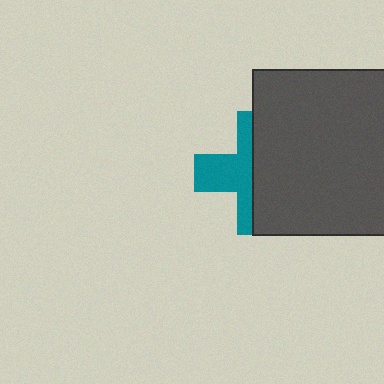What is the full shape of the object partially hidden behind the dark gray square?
The partially hidden object is a teal cross.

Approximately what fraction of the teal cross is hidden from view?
Roughly 56% of the teal cross is hidden behind the dark gray square.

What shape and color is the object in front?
The object in front is a dark gray square.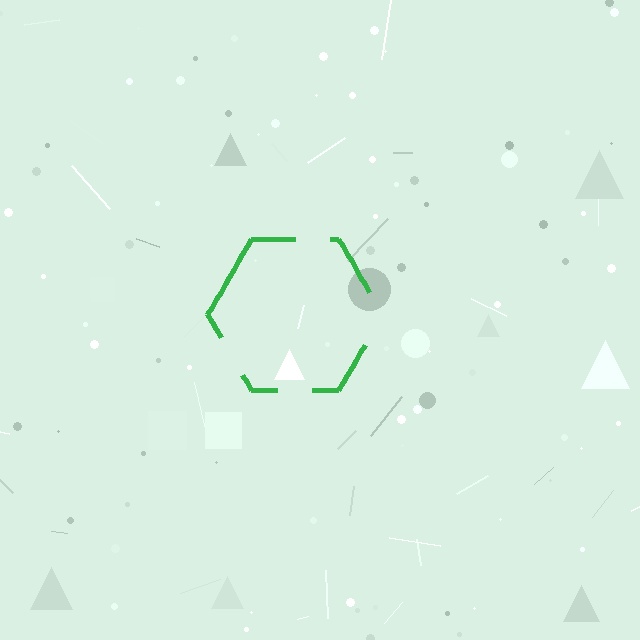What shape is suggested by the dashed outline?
The dashed outline suggests a hexagon.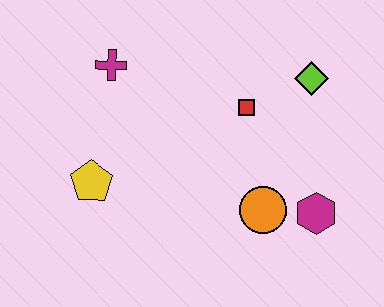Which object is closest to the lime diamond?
The red square is closest to the lime diamond.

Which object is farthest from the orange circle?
The magenta cross is farthest from the orange circle.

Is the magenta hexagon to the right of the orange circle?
Yes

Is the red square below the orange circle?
No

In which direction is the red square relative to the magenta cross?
The red square is to the right of the magenta cross.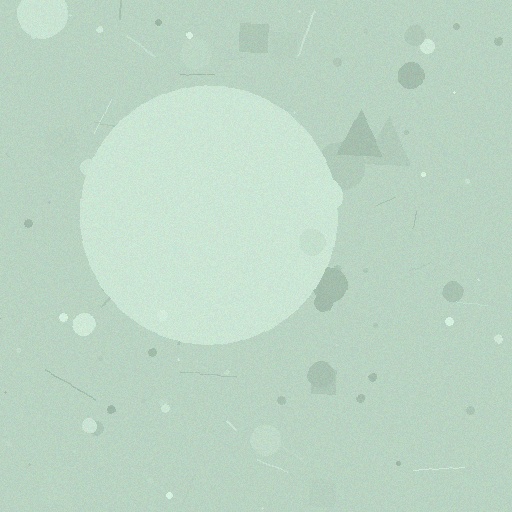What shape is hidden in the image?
A circle is hidden in the image.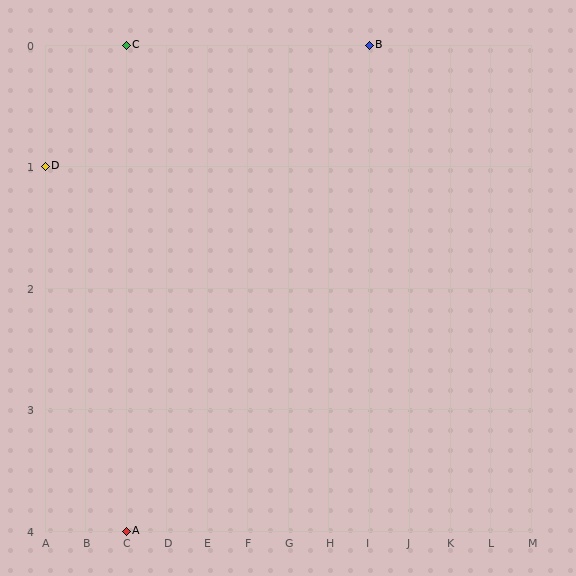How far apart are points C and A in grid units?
Points C and A are 4 rows apart.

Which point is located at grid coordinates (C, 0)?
Point C is at (C, 0).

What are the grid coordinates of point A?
Point A is at grid coordinates (C, 4).